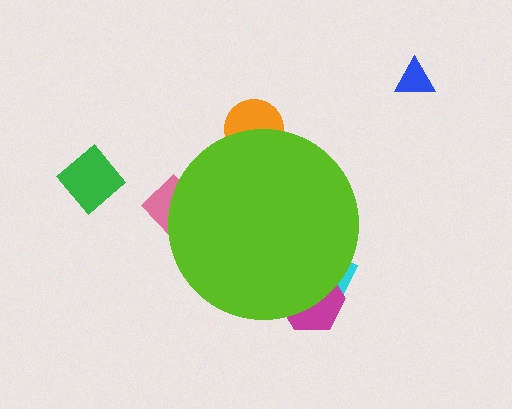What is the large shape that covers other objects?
A lime circle.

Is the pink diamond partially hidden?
Yes, the pink diamond is partially hidden behind the lime circle.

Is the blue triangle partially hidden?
No, the blue triangle is fully visible.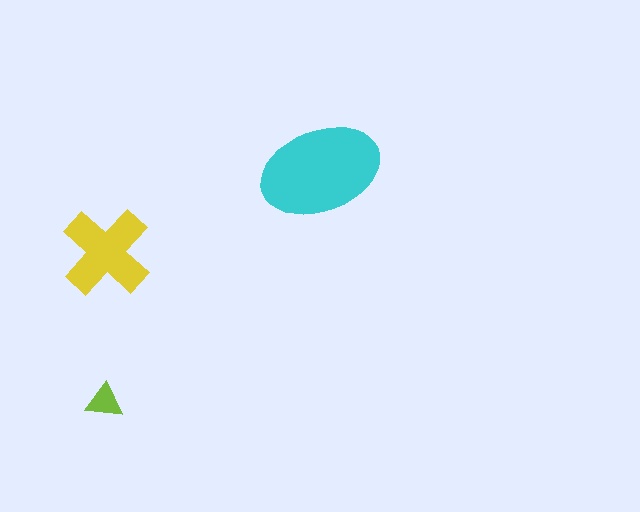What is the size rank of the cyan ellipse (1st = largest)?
1st.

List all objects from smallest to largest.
The lime triangle, the yellow cross, the cyan ellipse.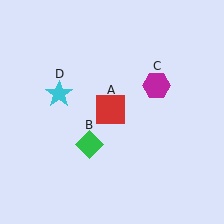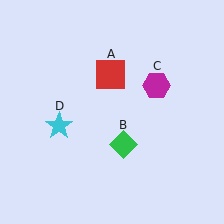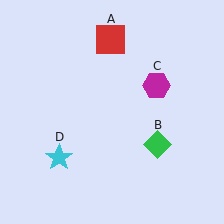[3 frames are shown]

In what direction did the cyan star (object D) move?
The cyan star (object D) moved down.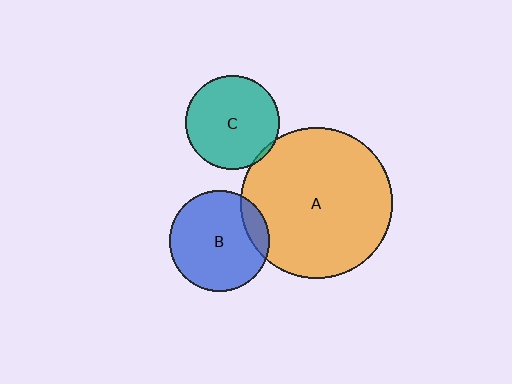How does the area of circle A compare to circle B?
Approximately 2.3 times.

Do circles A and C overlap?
Yes.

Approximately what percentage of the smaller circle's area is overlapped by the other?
Approximately 5%.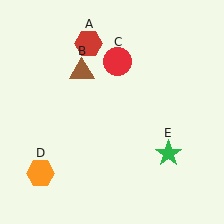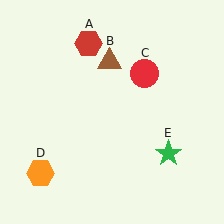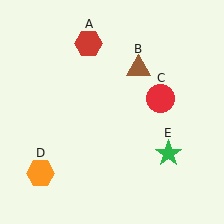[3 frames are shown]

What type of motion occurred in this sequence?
The brown triangle (object B), red circle (object C) rotated clockwise around the center of the scene.